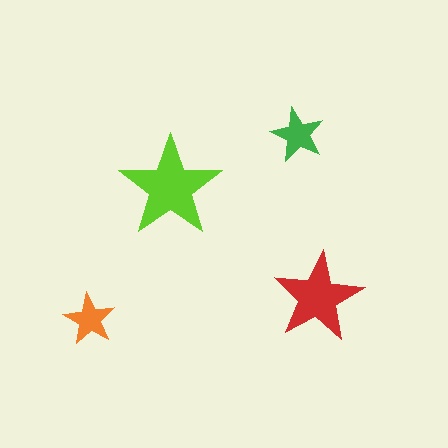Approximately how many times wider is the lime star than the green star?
About 2 times wider.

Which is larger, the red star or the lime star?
The lime one.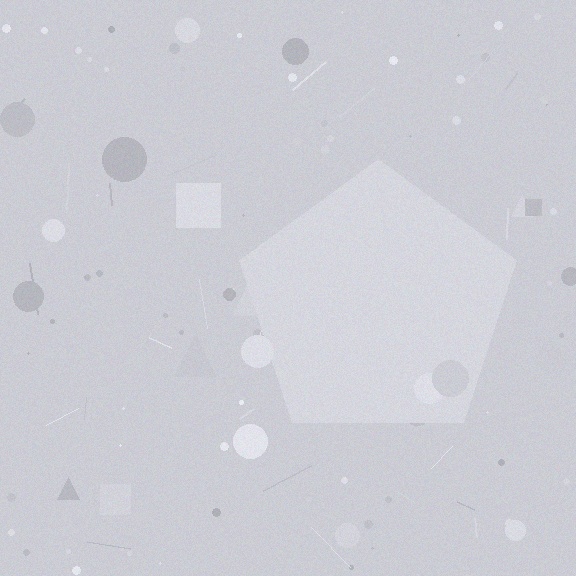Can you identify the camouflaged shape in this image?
The camouflaged shape is a pentagon.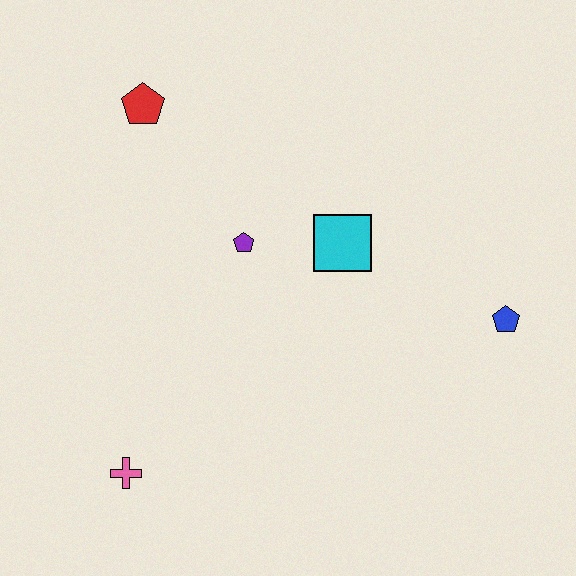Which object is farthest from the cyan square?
The pink cross is farthest from the cyan square.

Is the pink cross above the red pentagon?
No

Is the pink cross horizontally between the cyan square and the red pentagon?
No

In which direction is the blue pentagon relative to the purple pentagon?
The blue pentagon is to the right of the purple pentagon.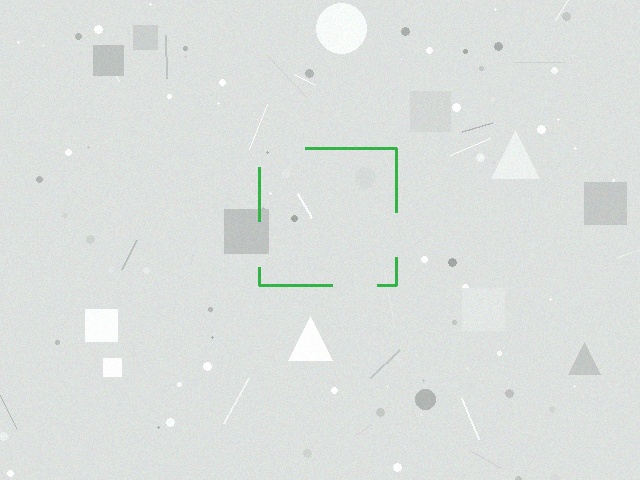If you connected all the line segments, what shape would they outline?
They would outline a square.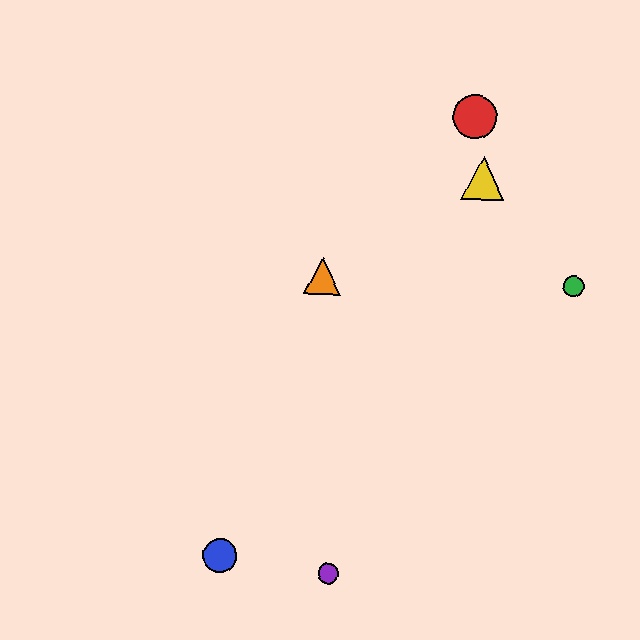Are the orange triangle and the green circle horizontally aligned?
Yes, both are at y≈276.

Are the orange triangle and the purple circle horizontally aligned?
No, the orange triangle is at y≈276 and the purple circle is at y≈573.